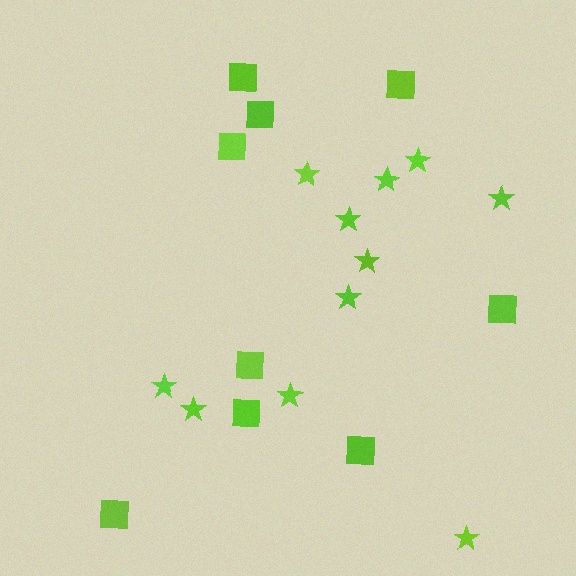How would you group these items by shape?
There are 2 groups: one group of stars (11) and one group of squares (9).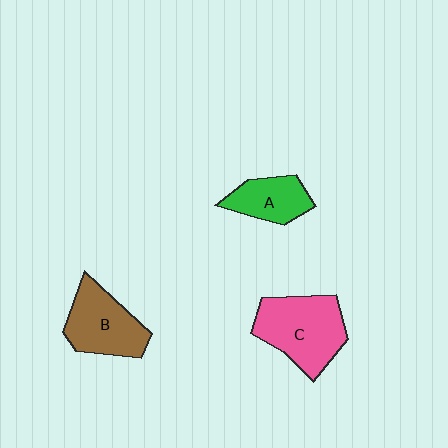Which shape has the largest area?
Shape C (pink).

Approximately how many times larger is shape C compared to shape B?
Approximately 1.2 times.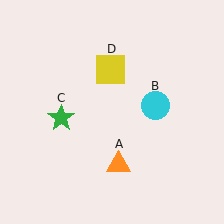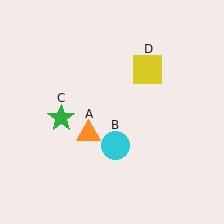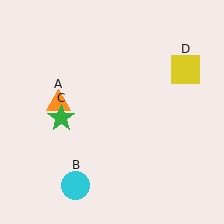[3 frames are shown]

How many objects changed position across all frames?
3 objects changed position: orange triangle (object A), cyan circle (object B), yellow square (object D).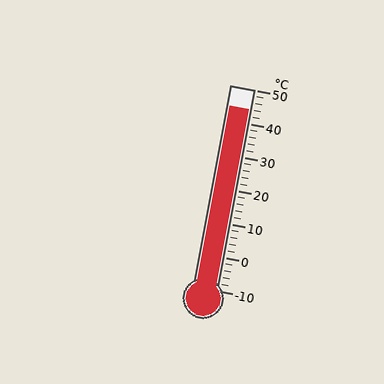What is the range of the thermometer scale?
The thermometer scale ranges from -10°C to 50°C.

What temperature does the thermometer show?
The thermometer shows approximately 44°C.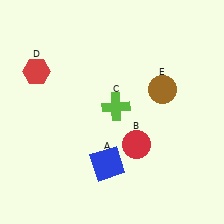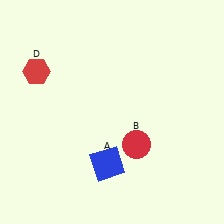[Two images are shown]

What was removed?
The lime cross (C), the brown circle (E) were removed in Image 2.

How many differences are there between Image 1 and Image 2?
There are 2 differences between the two images.